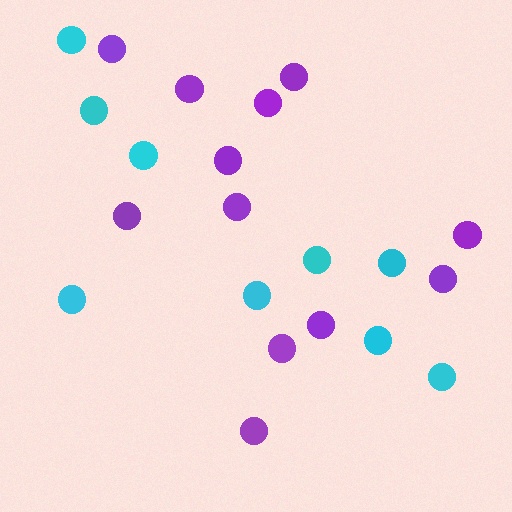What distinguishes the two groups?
There are 2 groups: one group of cyan circles (9) and one group of purple circles (12).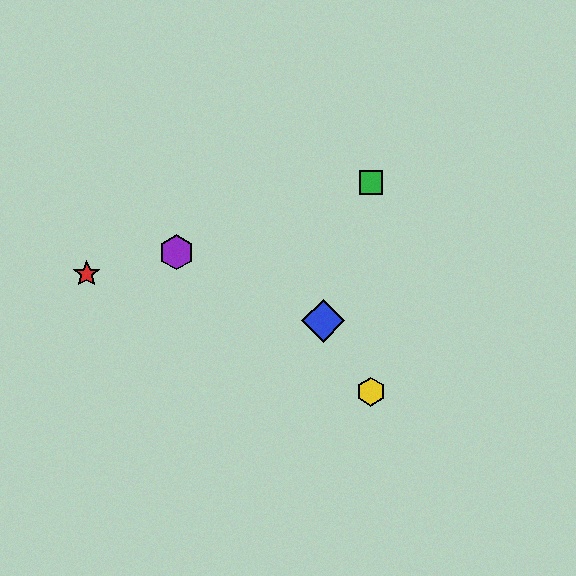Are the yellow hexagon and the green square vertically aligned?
Yes, both are at x≈371.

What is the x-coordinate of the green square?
The green square is at x≈371.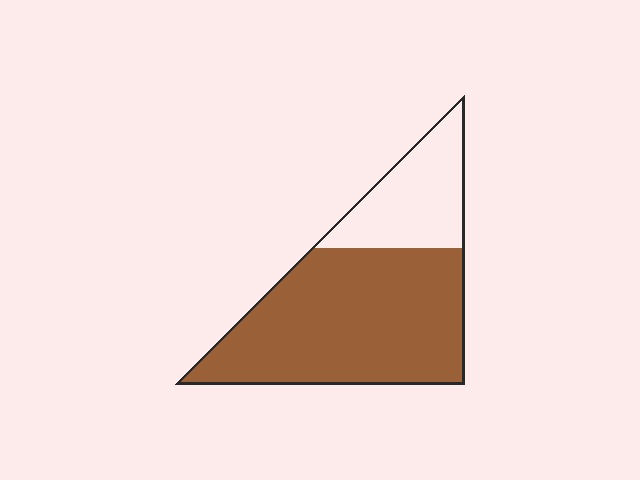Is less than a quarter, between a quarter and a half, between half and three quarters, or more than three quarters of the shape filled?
Between half and three quarters.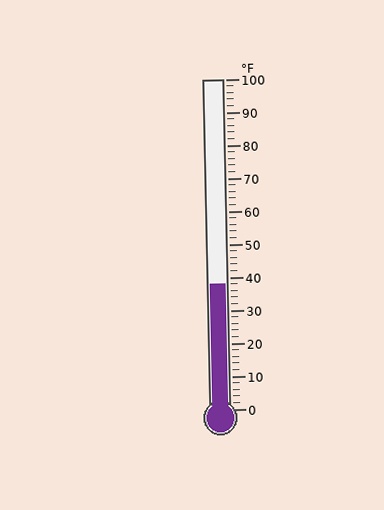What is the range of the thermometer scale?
The thermometer scale ranges from 0°F to 100°F.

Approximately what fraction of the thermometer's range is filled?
The thermometer is filled to approximately 40% of its range.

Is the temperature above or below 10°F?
The temperature is above 10°F.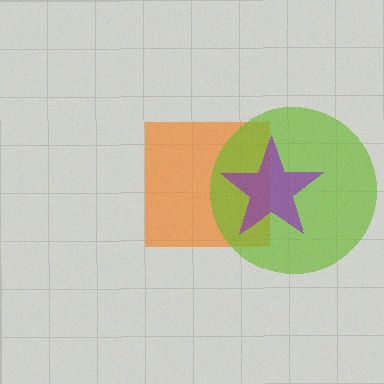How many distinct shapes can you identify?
There are 3 distinct shapes: an orange square, a lime circle, a purple star.